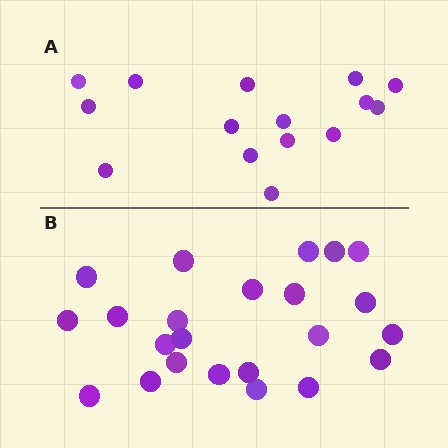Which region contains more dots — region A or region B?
Region B (the bottom region) has more dots.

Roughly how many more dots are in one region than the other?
Region B has roughly 8 or so more dots than region A.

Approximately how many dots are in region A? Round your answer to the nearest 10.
About 20 dots. (The exact count is 15, which rounds to 20.)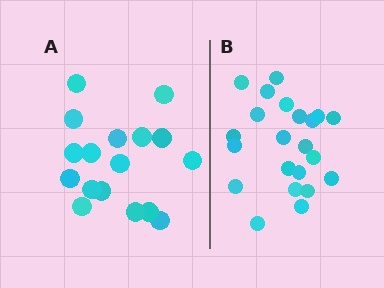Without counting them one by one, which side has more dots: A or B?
Region B (the right region) has more dots.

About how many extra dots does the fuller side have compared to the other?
Region B has about 5 more dots than region A.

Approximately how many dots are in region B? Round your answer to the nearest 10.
About 20 dots. (The exact count is 22, which rounds to 20.)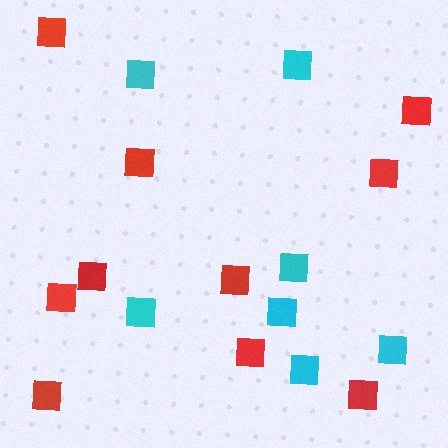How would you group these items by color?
There are 2 groups: one group of red squares (10) and one group of cyan squares (7).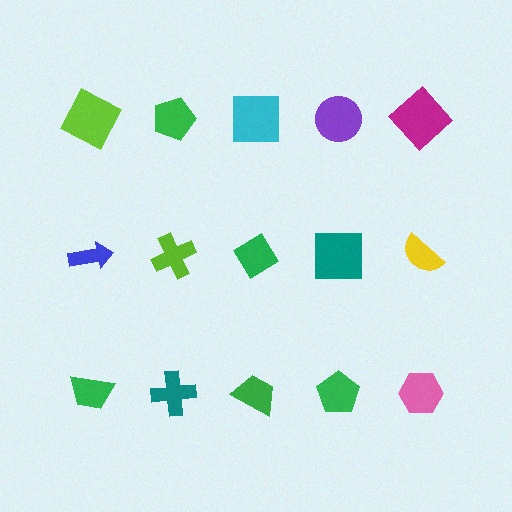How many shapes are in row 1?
5 shapes.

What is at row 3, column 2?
A teal cross.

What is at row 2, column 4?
A teal square.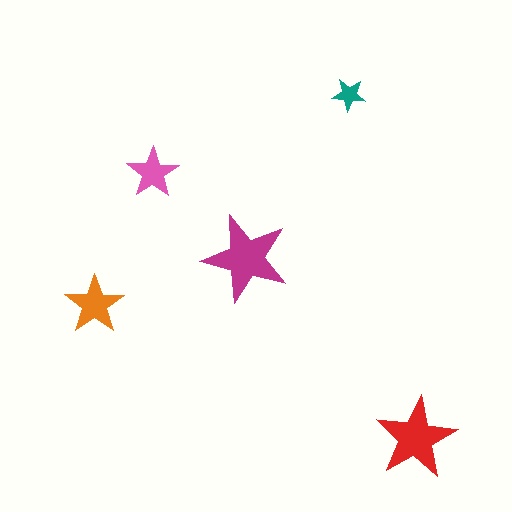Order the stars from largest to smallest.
the magenta one, the red one, the orange one, the pink one, the teal one.